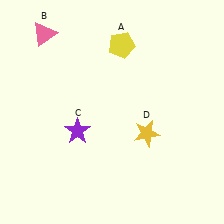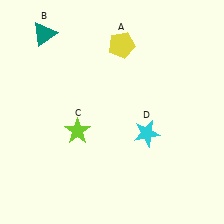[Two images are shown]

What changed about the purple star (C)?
In Image 1, C is purple. In Image 2, it changed to lime.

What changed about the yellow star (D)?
In Image 1, D is yellow. In Image 2, it changed to cyan.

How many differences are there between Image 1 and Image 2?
There are 3 differences between the two images.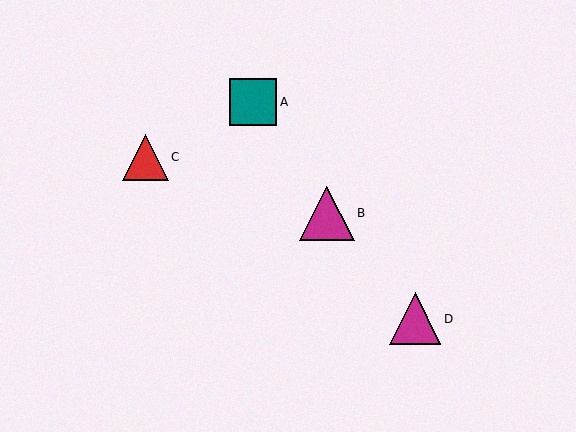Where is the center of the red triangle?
The center of the red triangle is at (145, 157).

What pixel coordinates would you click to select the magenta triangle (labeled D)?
Click at (415, 319) to select the magenta triangle D.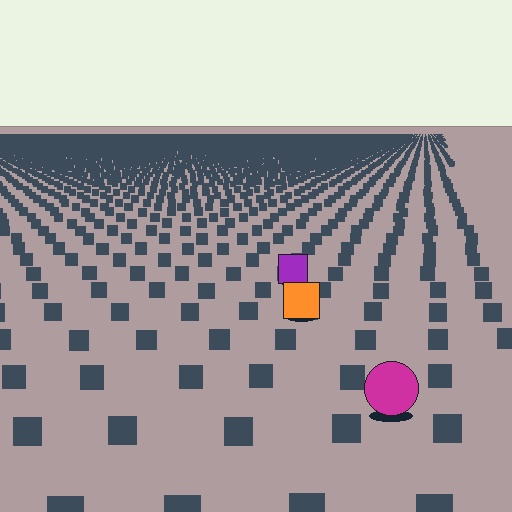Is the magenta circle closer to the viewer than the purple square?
Yes. The magenta circle is closer — you can tell from the texture gradient: the ground texture is coarser near it.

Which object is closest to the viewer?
The magenta circle is closest. The texture marks near it are larger and more spread out.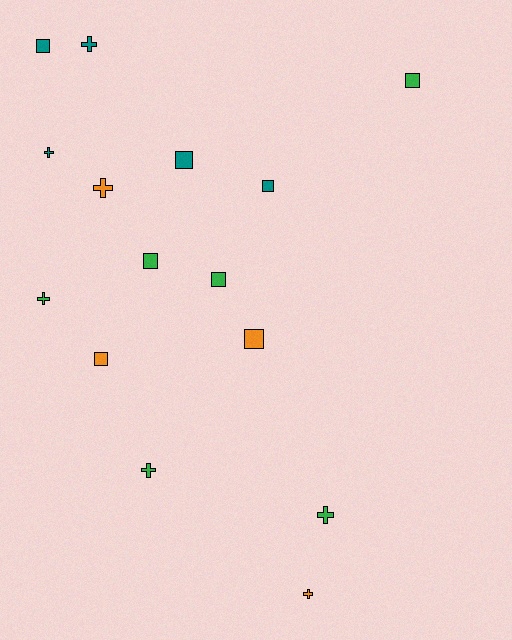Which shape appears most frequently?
Square, with 8 objects.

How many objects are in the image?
There are 15 objects.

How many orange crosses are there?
There are 2 orange crosses.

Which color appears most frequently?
Green, with 6 objects.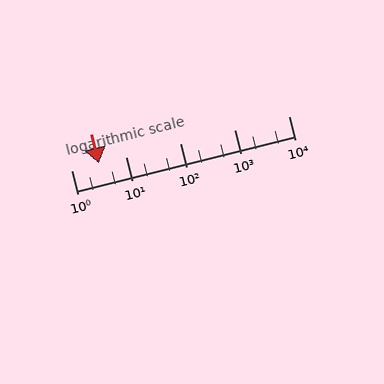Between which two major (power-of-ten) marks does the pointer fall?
The pointer is between 1 and 10.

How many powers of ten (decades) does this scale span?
The scale spans 4 decades, from 1 to 10000.